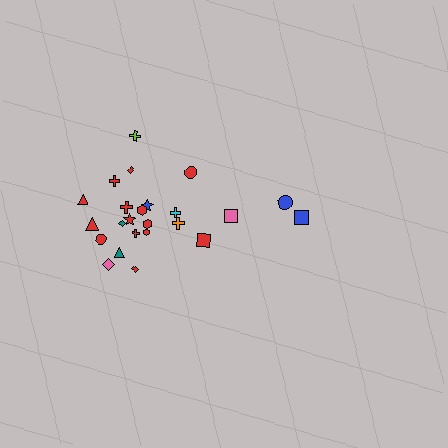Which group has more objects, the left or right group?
The left group.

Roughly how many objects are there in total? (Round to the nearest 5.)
Roughly 25 objects in total.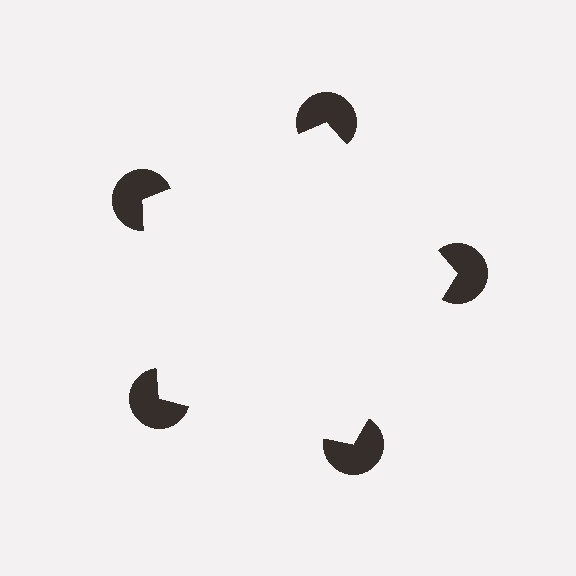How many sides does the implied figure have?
5 sides.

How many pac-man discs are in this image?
There are 5 — one at each vertex of the illusory pentagon.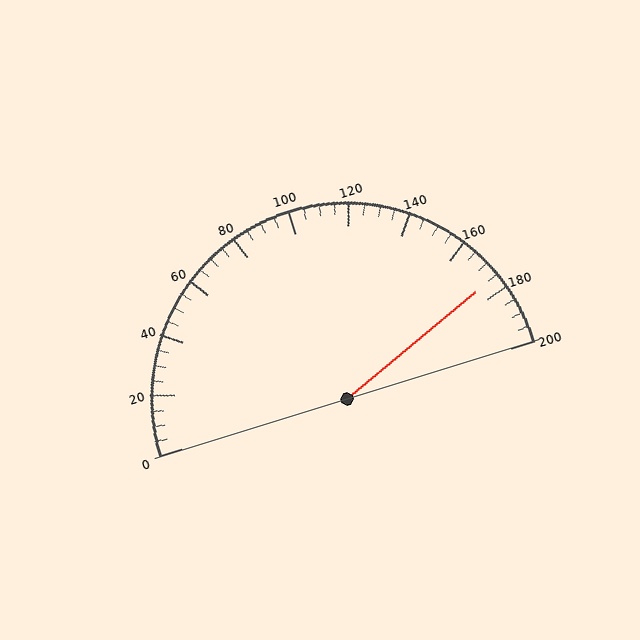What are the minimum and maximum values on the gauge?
The gauge ranges from 0 to 200.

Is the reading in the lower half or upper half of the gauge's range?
The reading is in the upper half of the range (0 to 200).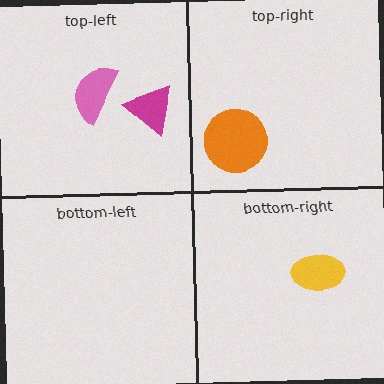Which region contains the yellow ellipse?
The bottom-right region.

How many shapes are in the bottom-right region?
1.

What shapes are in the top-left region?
The pink semicircle, the magenta triangle.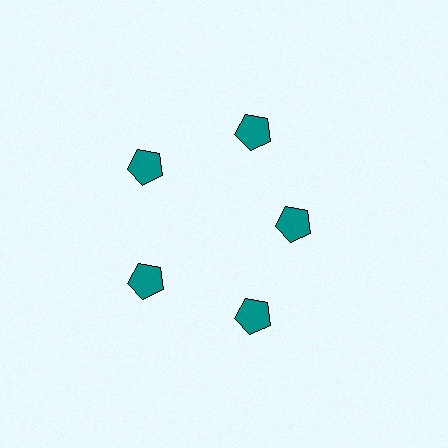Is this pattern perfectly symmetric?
No. The 5 teal pentagons are arranged in a ring, but one element near the 3 o'clock position is pulled inward toward the center, breaking the 5-fold rotational symmetry.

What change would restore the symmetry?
The symmetry would be restored by moving it outward, back onto the ring so that all 5 pentagons sit at equal angles and equal distance from the center.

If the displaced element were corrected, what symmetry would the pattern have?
It would have 5-fold rotational symmetry — the pattern would map onto itself every 72 degrees.